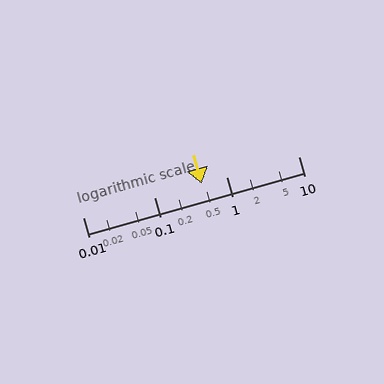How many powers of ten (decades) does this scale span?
The scale spans 3 decades, from 0.01 to 10.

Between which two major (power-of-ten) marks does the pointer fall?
The pointer is between 0.1 and 1.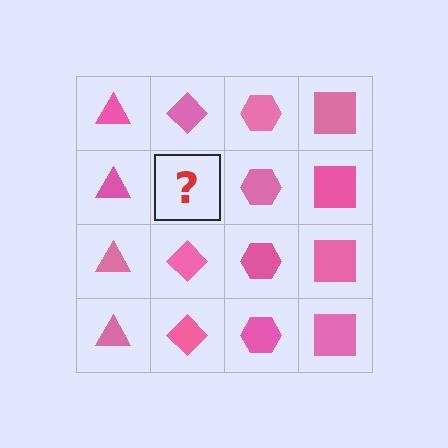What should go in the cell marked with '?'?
The missing cell should contain a pink diamond.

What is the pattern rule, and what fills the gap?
The rule is that each column has a consistent shape. The gap should be filled with a pink diamond.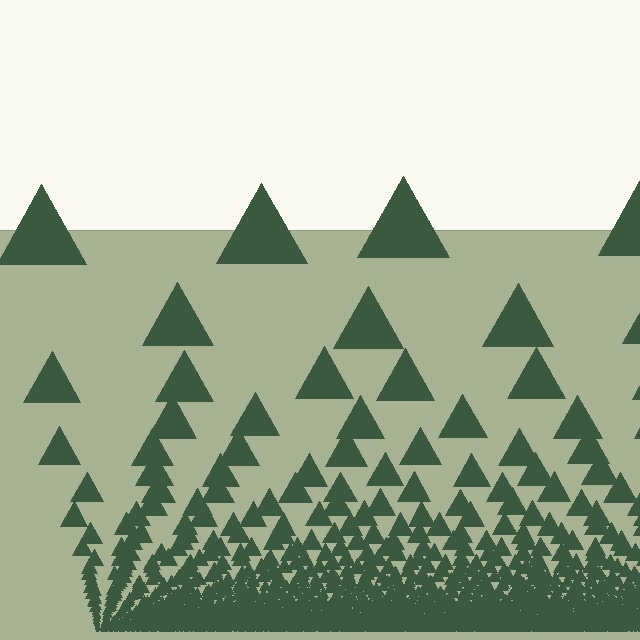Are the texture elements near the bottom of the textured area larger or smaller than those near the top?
Smaller. The gradient is inverted — elements near the bottom are smaller and denser.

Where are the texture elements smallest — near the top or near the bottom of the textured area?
Near the bottom.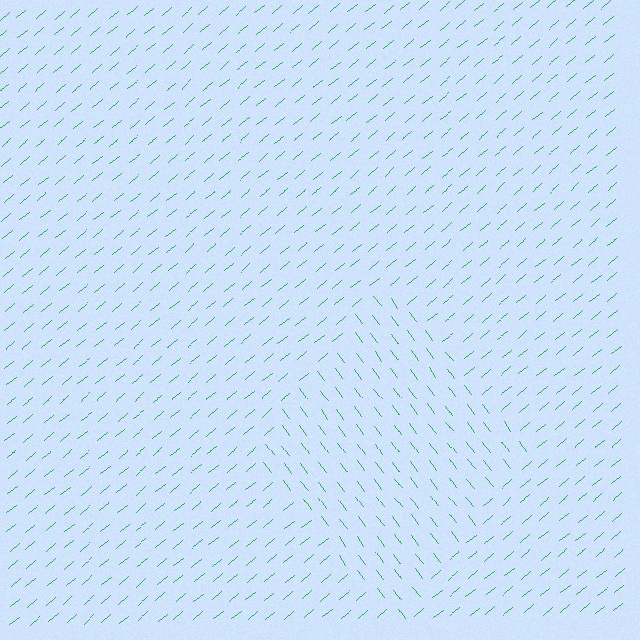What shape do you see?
I see a diamond.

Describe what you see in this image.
The image is filled with small green line segments. A diamond region in the image has lines oriented differently from the surrounding lines, creating a visible texture boundary.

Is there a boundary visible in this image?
Yes, there is a texture boundary formed by a change in line orientation.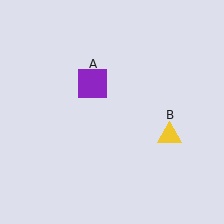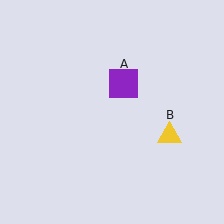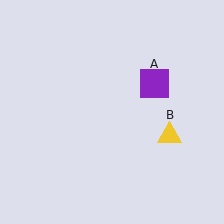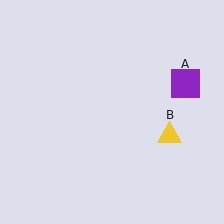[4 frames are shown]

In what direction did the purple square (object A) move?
The purple square (object A) moved right.